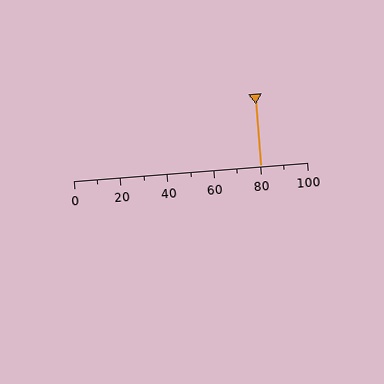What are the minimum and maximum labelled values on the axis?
The axis runs from 0 to 100.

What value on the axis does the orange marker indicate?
The marker indicates approximately 80.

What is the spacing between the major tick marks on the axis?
The major ticks are spaced 20 apart.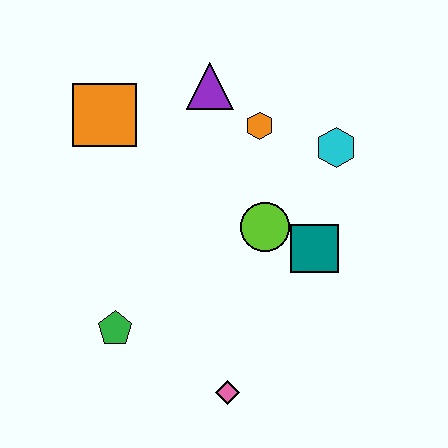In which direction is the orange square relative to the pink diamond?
The orange square is above the pink diamond.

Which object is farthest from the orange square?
The pink diamond is farthest from the orange square.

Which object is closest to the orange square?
The purple triangle is closest to the orange square.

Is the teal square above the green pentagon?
Yes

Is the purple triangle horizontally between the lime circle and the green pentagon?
Yes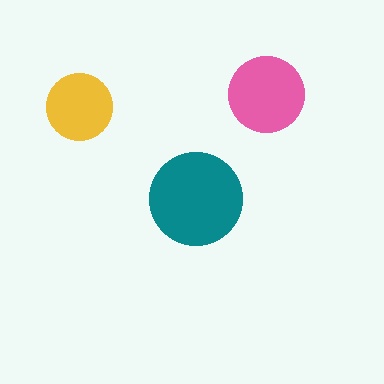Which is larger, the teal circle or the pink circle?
The teal one.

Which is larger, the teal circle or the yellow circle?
The teal one.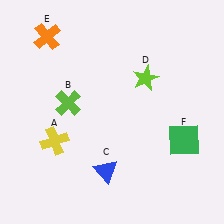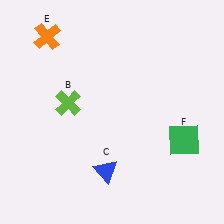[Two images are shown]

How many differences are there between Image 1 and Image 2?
There are 2 differences between the two images.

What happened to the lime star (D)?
The lime star (D) was removed in Image 2. It was in the top-right area of Image 1.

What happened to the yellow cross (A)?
The yellow cross (A) was removed in Image 2. It was in the bottom-left area of Image 1.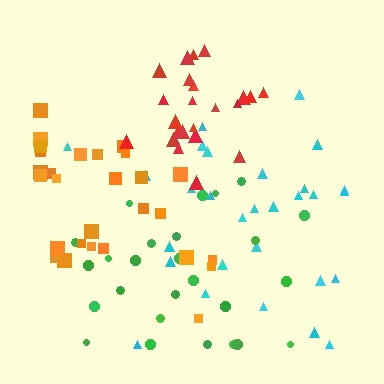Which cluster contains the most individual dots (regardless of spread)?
Cyan (31).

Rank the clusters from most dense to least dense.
red, orange, cyan, green.